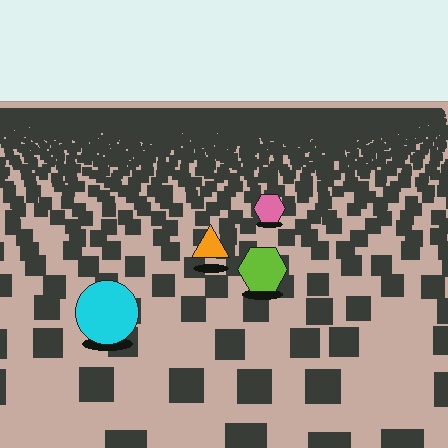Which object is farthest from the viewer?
The pink hexagon is farthest from the viewer. It appears smaller and the ground texture around it is denser.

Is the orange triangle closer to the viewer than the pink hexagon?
Yes. The orange triangle is closer — you can tell from the texture gradient: the ground texture is coarser near it.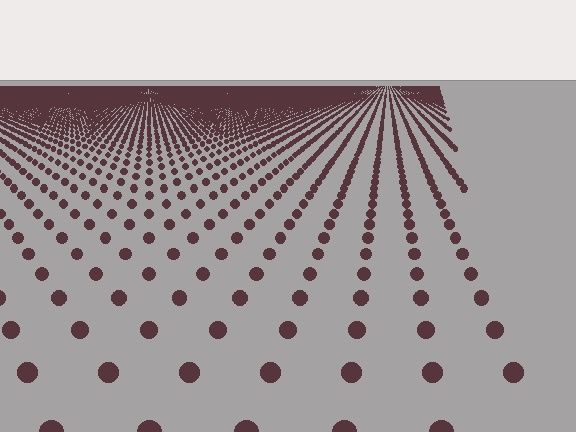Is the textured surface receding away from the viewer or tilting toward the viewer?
The surface is receding away from the viewer. Texture elements get smaller and denser toward the top.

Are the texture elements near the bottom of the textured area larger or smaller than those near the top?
Larger. Near the bottom, elements are closer to the viewer and appear at a bigger on-screen size.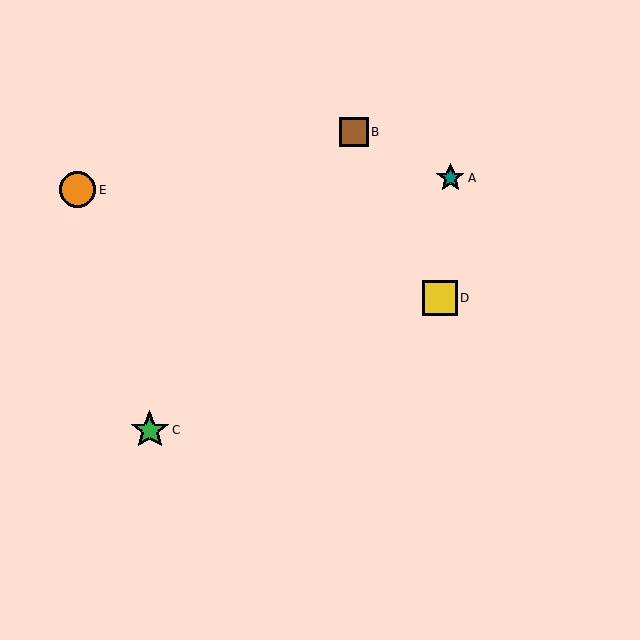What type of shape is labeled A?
Shape A is a teal star.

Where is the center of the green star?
The center of the green star is at (150, 430).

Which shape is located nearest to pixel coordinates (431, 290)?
The yellow square (labeled D) at (440, 298) is nearest to that location.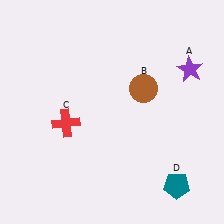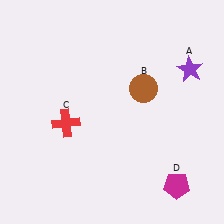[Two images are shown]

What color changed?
The pentagon (D) changed from teal in Image 1 to magenta in Image 2.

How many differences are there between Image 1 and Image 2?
There is 1 difference between the two images.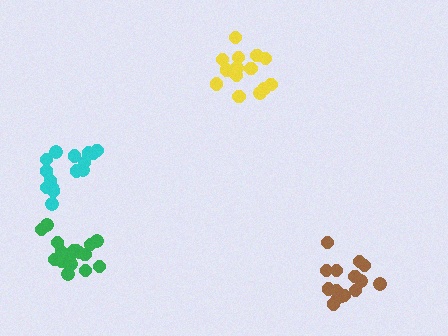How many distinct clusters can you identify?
There are 4 distinct clusters.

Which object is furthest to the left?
The cyan cluster is leftmost.